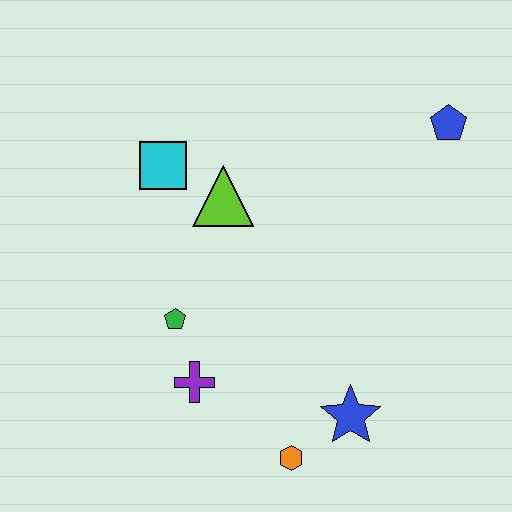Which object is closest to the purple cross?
The green pentagon is closest to the purple cross.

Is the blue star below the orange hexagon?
No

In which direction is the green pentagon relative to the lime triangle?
The green pentagon is below the lime triangle.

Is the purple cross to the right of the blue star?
No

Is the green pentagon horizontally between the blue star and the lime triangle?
No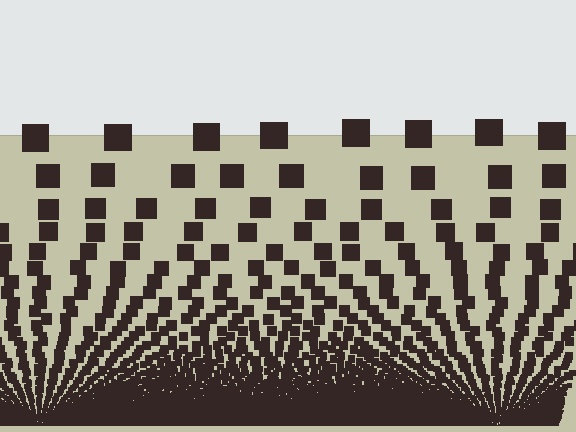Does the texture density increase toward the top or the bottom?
Density increases toward the bottom.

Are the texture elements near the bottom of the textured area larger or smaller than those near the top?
Smaller. The gradient is inverted — elements near the bottom are smaller and denser.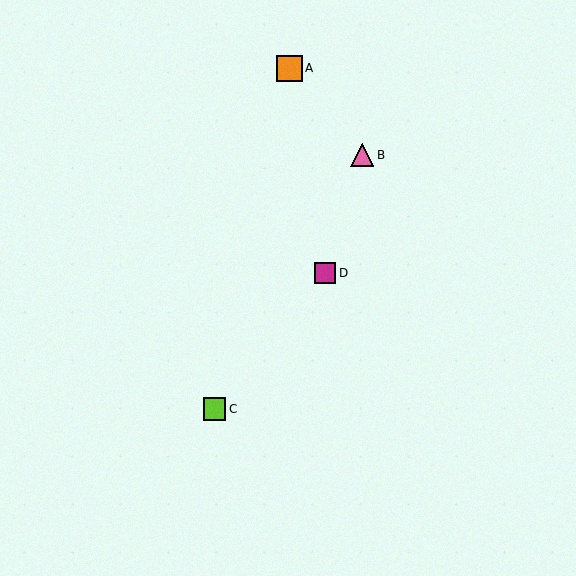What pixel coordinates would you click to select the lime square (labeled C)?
Click at (215, 409) to select the lime square C.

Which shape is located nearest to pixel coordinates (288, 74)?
The orange square (labeled A) at (289, 68) is nearest to that location.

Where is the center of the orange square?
The center of the orange square is at (289, 68).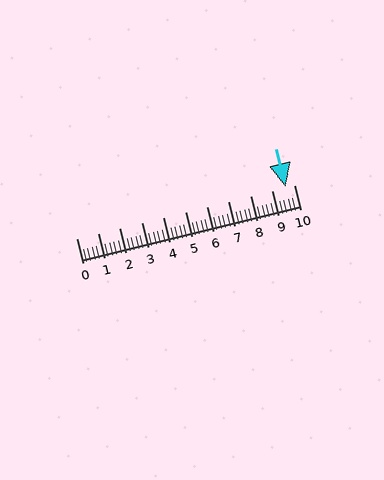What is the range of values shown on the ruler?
The ruler shows values from 0 to 10.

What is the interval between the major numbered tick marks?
The major tick marks are spaced 1 units apart.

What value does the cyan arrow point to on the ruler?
The cyan arrow points to approximately 9.6.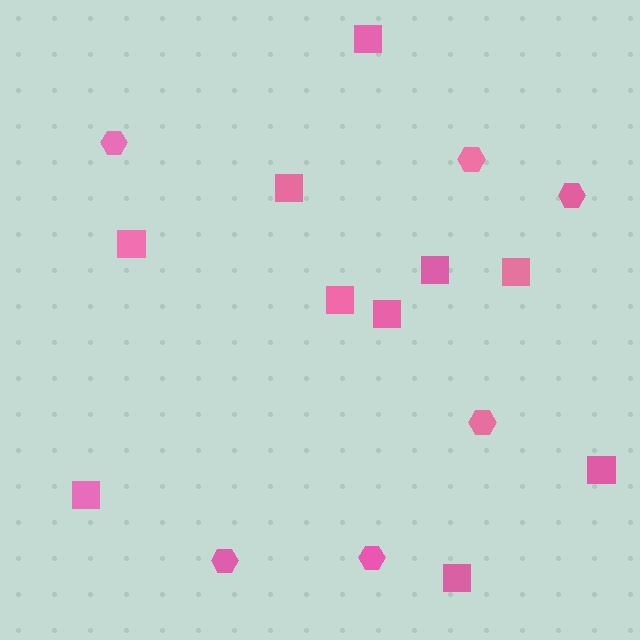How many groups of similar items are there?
There are 2 groups: one group of hexagons (6) and one group of squares (10).